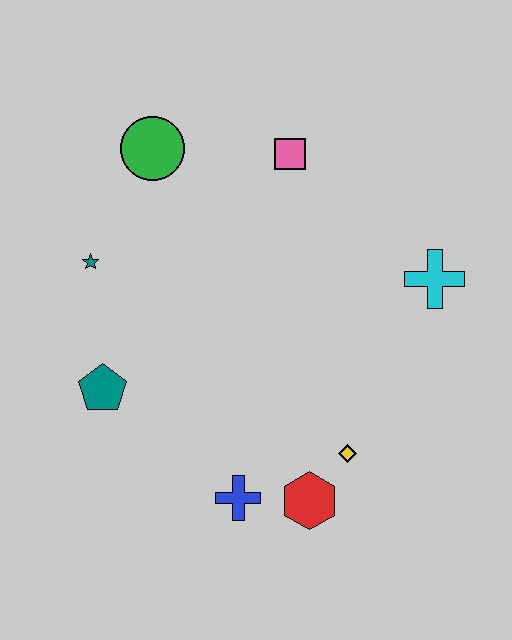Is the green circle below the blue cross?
No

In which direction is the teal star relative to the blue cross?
The teal star is above the blue cross.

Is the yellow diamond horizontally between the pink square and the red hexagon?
No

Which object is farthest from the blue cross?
The green circle is farthest from the blue cross.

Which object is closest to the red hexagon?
The yellow diamond is closest to the red hexagon.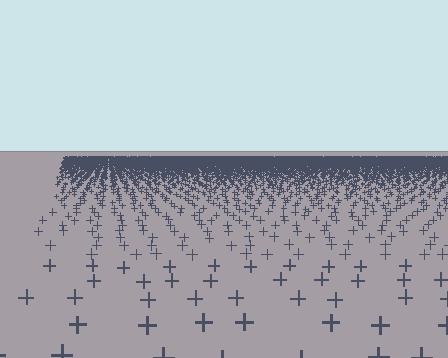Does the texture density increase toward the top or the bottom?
Density increases toward the top.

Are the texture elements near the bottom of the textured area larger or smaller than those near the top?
Larger. Near the bottom, elements are closer to the viewer and appear at a bigger on-screen size.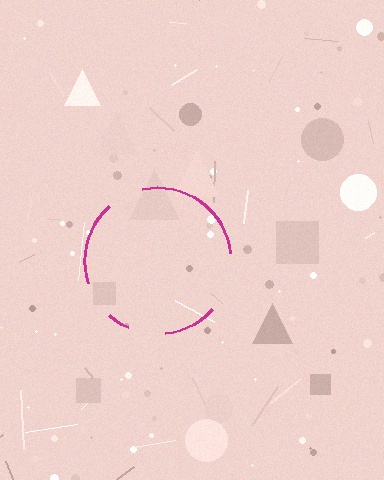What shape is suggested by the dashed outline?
The dashed outline suggests a circle.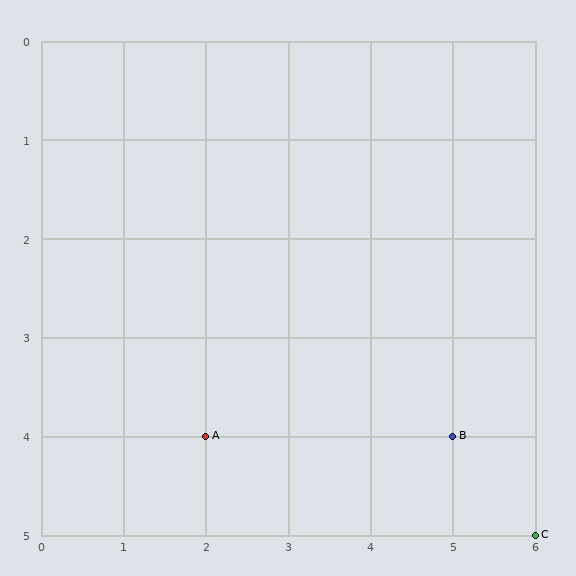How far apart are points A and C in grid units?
Points A and C are 4 columns and 1 row apart (about 4.1 grid units diagonally).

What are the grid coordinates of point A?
Point A is at grid coordinates (2, 4).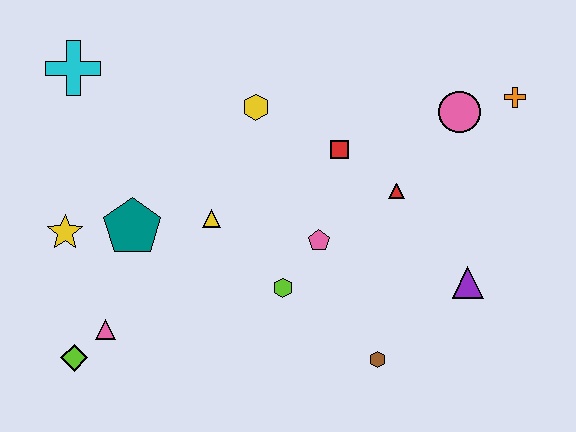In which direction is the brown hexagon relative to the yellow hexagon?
The brown hexagon is below the yellow hexagon.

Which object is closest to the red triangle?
The red square is closest to the red triangle.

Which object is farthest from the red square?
The lime diamond is farthest from the red square.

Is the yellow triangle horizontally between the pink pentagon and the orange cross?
No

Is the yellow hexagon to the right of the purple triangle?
No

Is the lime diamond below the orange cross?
Yes